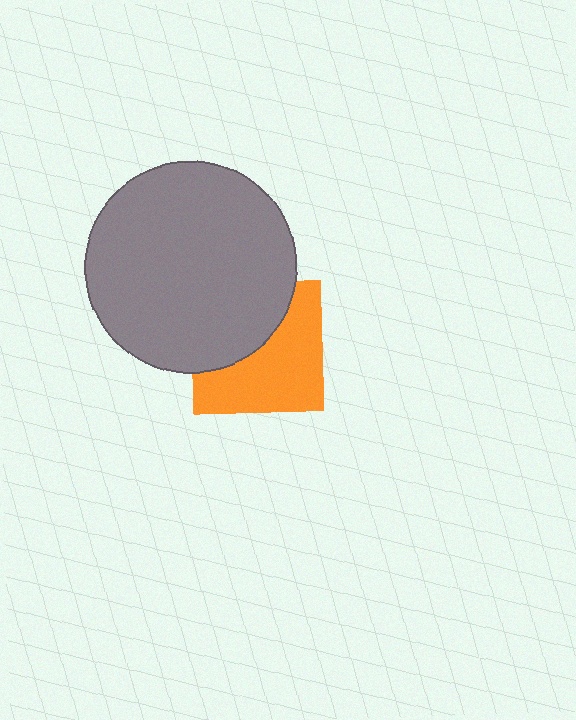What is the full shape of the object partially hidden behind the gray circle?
The partially hidden object is an orange square.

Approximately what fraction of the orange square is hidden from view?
Roughly 42% of the orange square is hidden behind the gray circle.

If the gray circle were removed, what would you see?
You would see the complete orange square.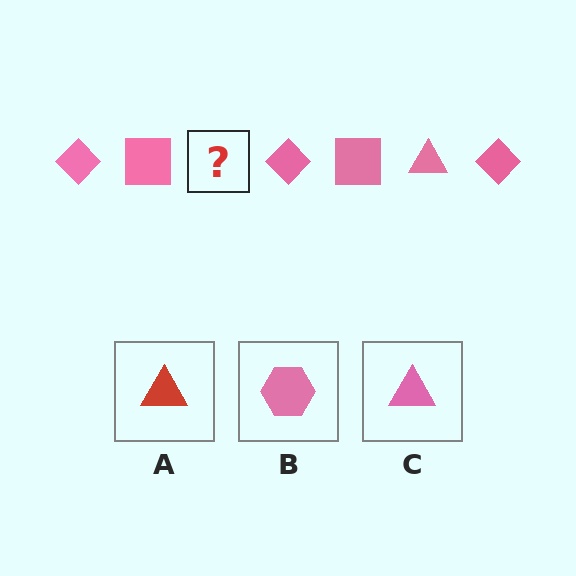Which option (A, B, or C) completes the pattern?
C.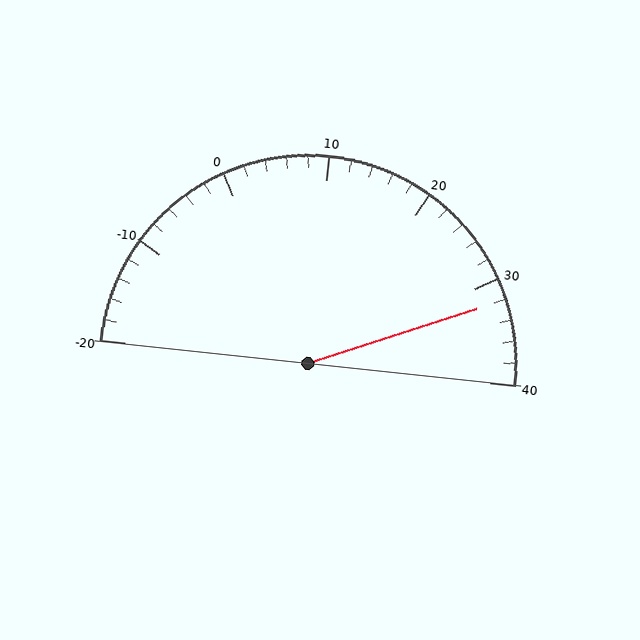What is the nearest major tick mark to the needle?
The nearest major tick mark is 30.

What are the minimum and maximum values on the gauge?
The gauge ranges from -20 to 40.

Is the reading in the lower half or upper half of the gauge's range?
The reading is in the upper half of the range (-20 to 40).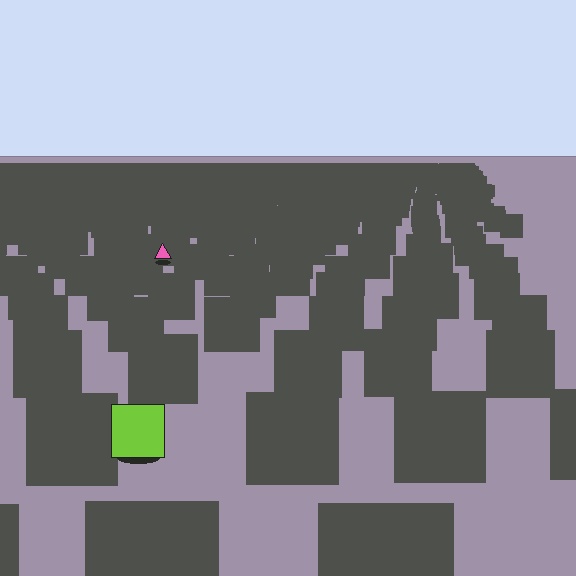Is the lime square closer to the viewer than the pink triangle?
Yes. The lime square is closer — you can tell from the texture gradient: the ground texture is coarser near it.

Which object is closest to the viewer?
The lime square is closest. The texture marks near it are larger and more spread out.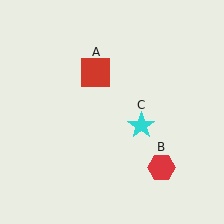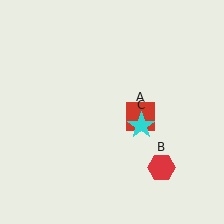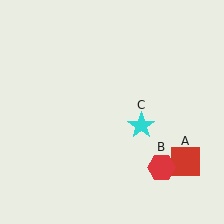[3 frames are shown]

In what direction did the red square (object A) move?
The red square (object A) moved down and to the right.